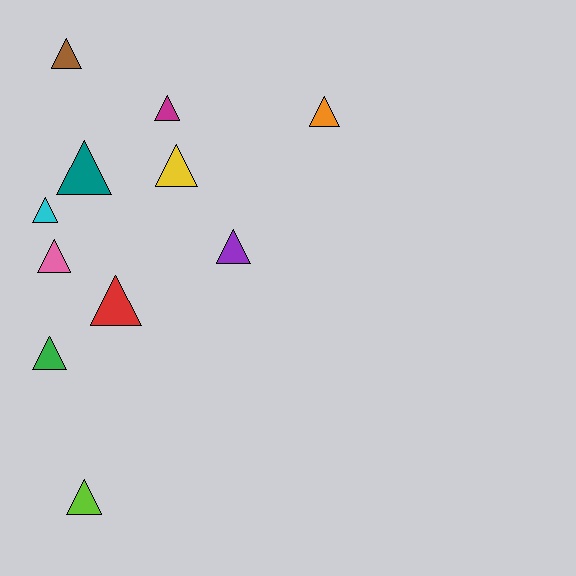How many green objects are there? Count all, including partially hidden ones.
There is 1 green object.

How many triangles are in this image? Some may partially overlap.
There are 11 triangles.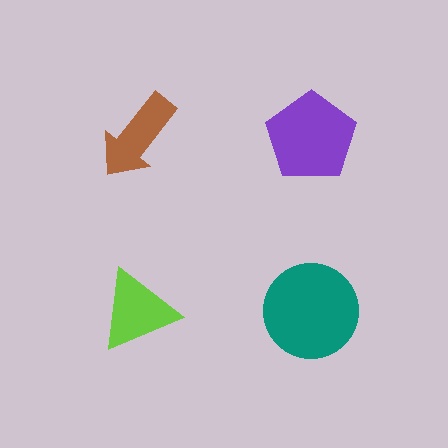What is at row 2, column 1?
A lime triangle.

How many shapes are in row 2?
2 shapes.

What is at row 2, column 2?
A teal circle.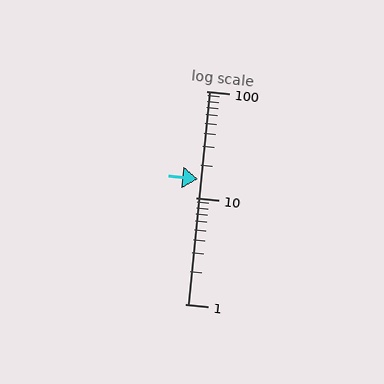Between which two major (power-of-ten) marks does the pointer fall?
The pointer is between 10 and 100.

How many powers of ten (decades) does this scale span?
The scale spans 2 decades, from 1 to 100.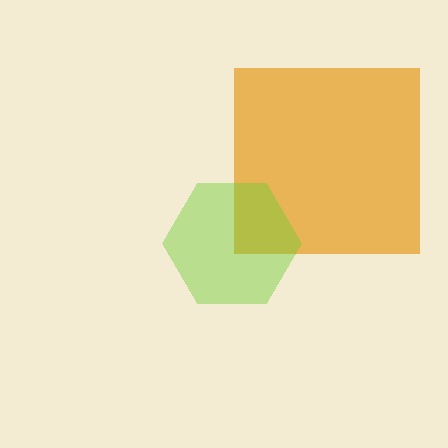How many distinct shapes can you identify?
There are 2 distinct shapes: an orange square, a lime hexagon.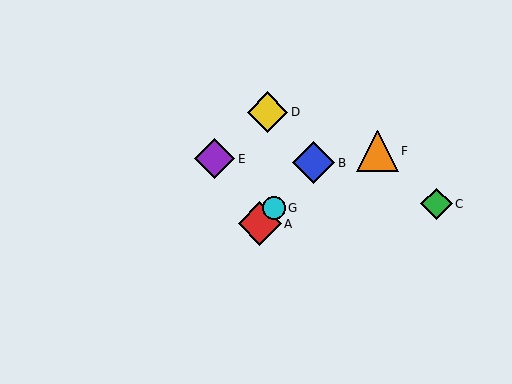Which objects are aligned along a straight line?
Objects A, B, G are aligned along a straight line.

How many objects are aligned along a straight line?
3 objects (A, B, G) are aligned along a straight line.